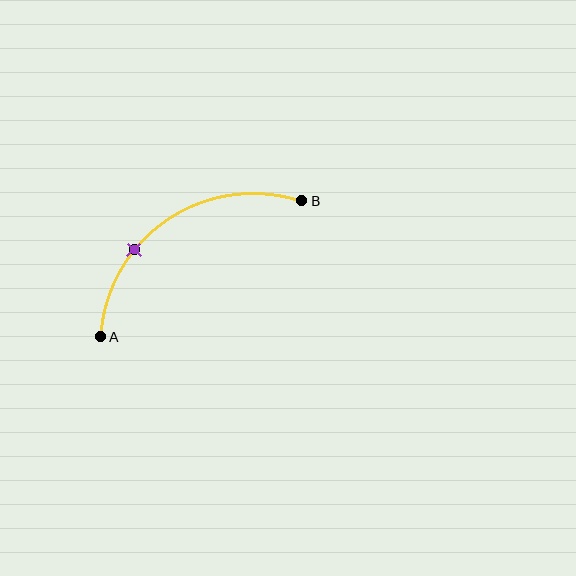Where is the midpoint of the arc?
The arc midpoint is the point on the curve farthest from the straight line joining A and B. It sits above and to the left of that line.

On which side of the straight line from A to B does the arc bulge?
The arc bulges above and to the left of the straight line connecting A and B.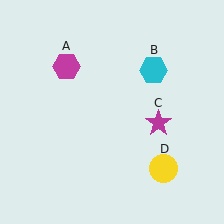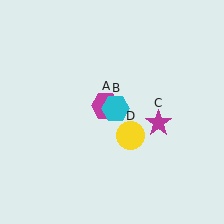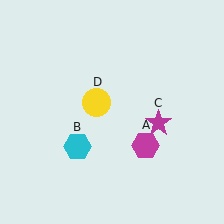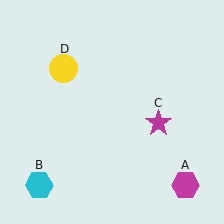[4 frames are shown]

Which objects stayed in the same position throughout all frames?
Magenta star (object C) remained stationary.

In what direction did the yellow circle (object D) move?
The yellow circle (object D) moved up and to the left.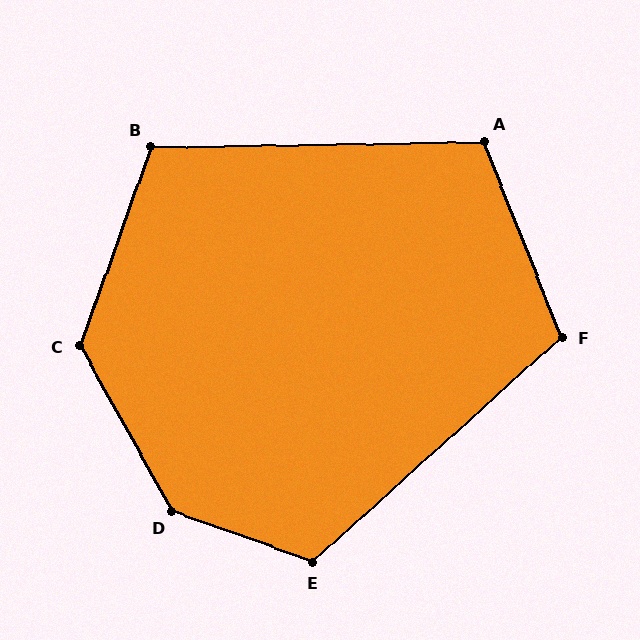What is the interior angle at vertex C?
Approximately 131 degrees (obtuse).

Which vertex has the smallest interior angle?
F, at approximately 110 degrees.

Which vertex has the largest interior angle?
D, at approximately 139 degrees.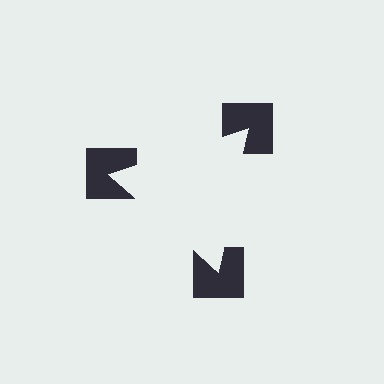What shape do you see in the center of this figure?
An illusory triangle — its edges are inferred from the aligned wedge cuts in the notched squares, not physically drawn.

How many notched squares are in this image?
There are 3 — one at each vertex of the illusory triangle.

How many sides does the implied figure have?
3 sides.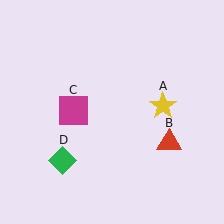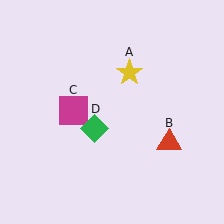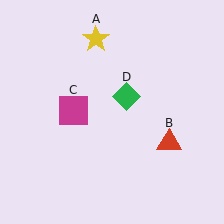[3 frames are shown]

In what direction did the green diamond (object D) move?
The green diamond (object D) moved up and to the right.